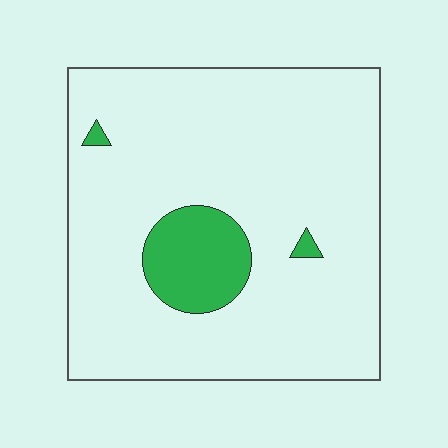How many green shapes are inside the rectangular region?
3.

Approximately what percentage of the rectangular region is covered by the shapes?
Approximately 10%.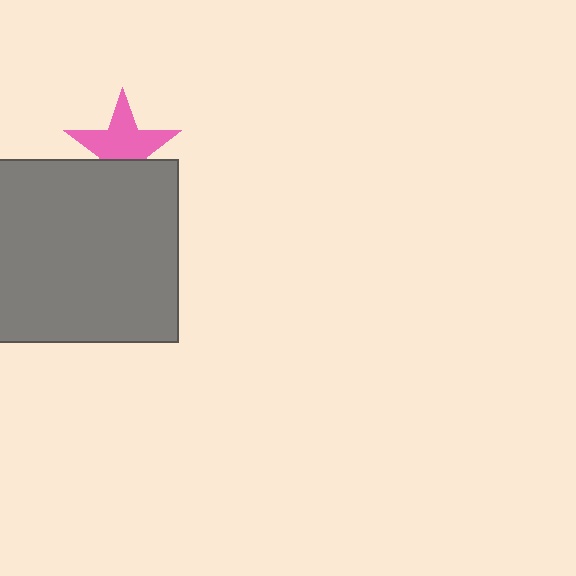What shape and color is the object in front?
The object in front is a gray square.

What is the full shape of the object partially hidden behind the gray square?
The partially hidden object is a pink star.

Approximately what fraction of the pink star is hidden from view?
Roughly 33% of the pink star is hidden behind the gray square.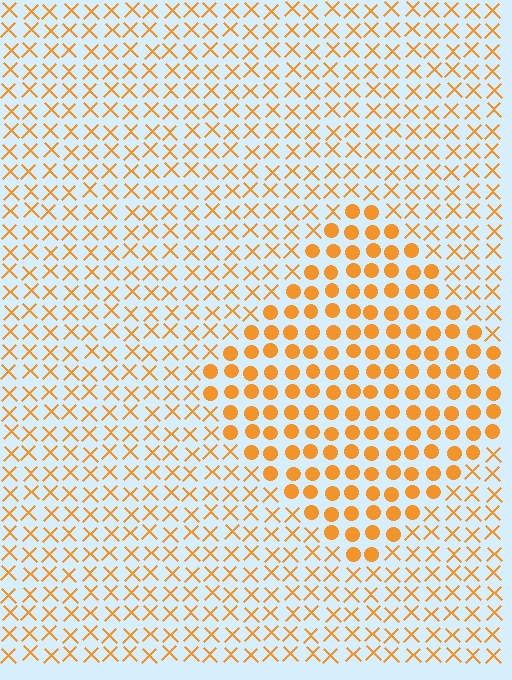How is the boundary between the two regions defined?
The boundary is defined by a change in element shape: circles inside vs. X marks outside. All elements share the same color and spacing.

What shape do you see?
I see a diamond.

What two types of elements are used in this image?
The image uses circles inside the diamond region and X marks outside it.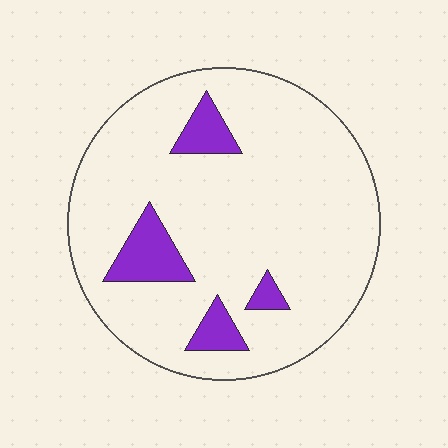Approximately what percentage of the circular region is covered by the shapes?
Approximately 10%.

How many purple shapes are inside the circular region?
4.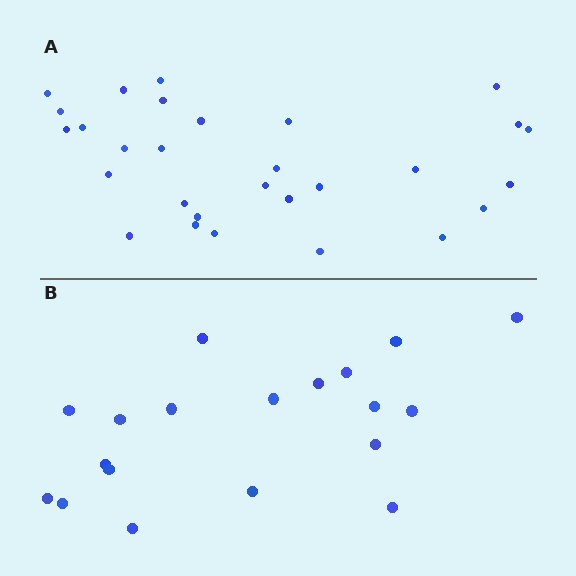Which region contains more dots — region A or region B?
Region A (the top region) has more dots.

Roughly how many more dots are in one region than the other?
Region A has roughly 10 or so more dots than region B.